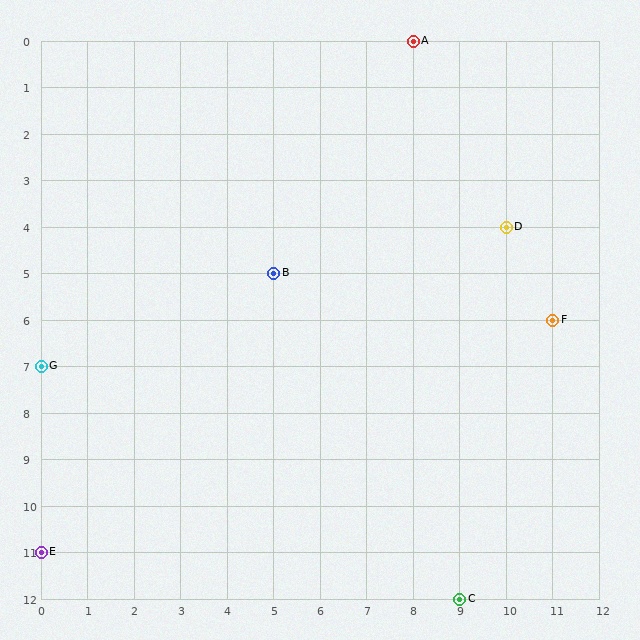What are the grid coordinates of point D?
Point D is at grid coordinates (10, 4).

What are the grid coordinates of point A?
Point A is at grid coordinates (8, 0).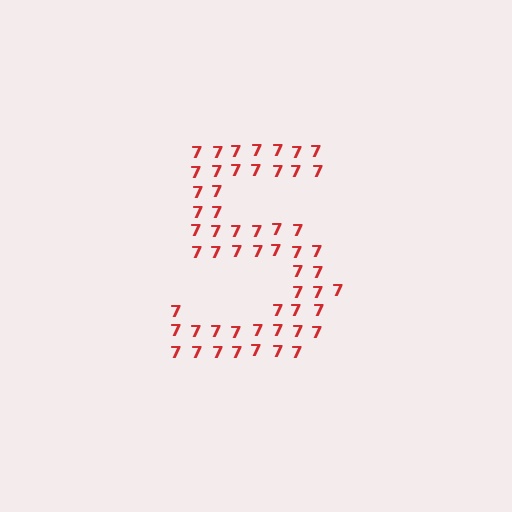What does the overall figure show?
The overall figure shows the digit 5.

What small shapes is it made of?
It is made of small digit 7's.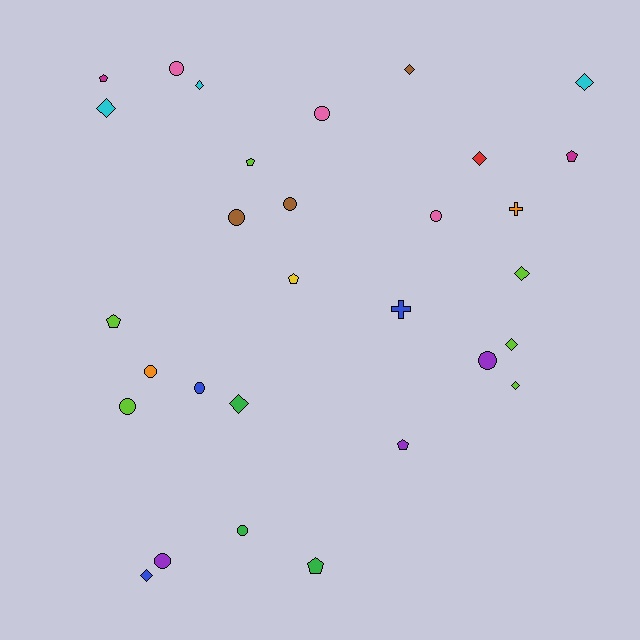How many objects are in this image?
There are 30 objects.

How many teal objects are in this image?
There are no teal objects.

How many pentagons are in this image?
There are 7 pentagons.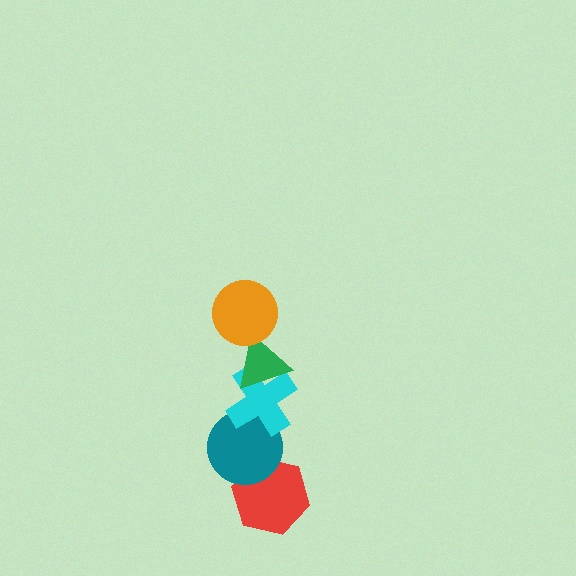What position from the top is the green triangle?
The green triangle is 2nd from the top.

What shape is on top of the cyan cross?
The green triangle is on top of the cyan cross.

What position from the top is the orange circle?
The orange circle is 1st from the top.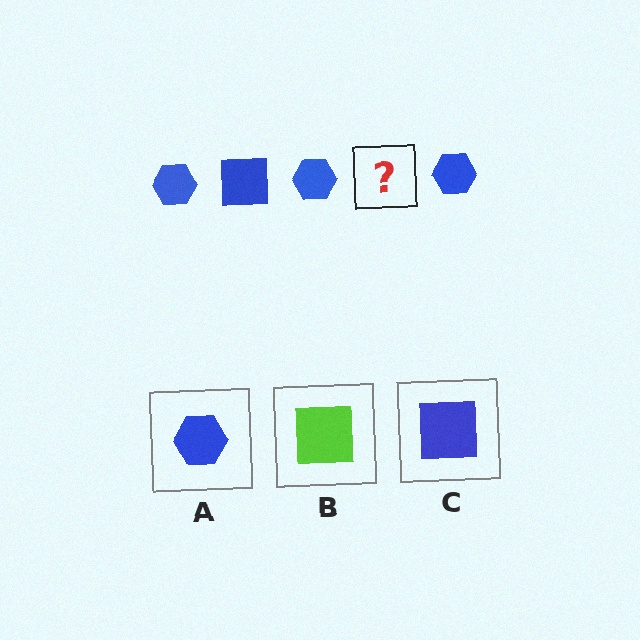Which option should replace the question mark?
Option C.